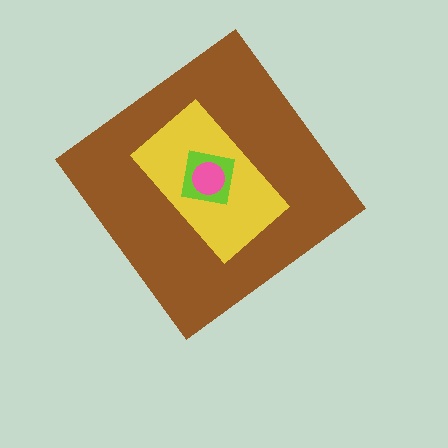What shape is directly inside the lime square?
The pink circle.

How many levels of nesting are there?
4.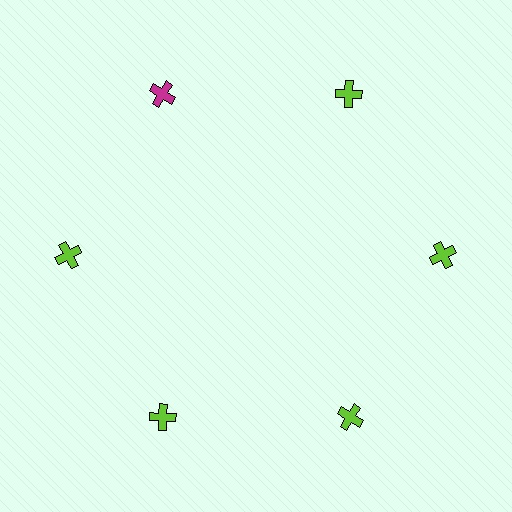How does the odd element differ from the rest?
It has a different color: magenta instead of lime.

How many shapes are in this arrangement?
There are 6 shapes arranged in a ring pattern.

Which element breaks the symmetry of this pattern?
The magenta cross at roughly the 11 o'clock position breaks the symmetry. All other shapes are lime crosses.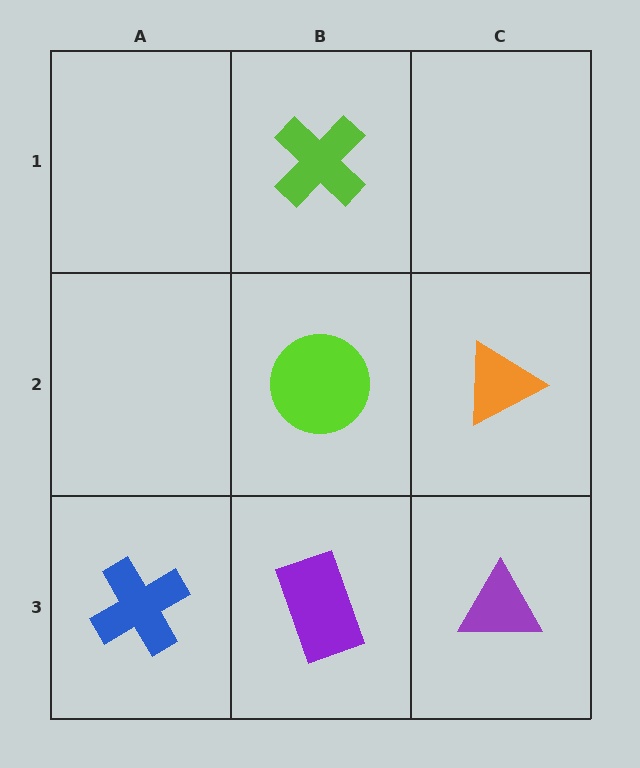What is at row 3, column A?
A blue cross.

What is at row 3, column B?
A purple rectangle.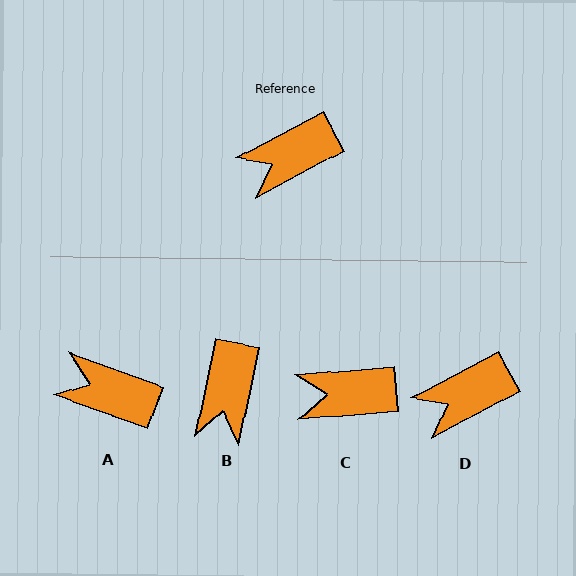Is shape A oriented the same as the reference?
No, it is off by about 48 degrees.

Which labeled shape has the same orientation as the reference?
D.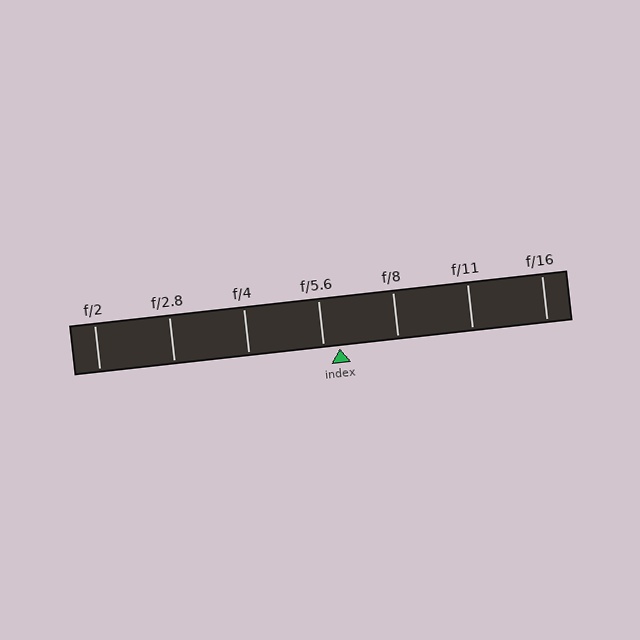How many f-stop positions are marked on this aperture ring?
There are 7 f-stop positions marked.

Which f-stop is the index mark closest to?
The index mark is closest to f/5.6.